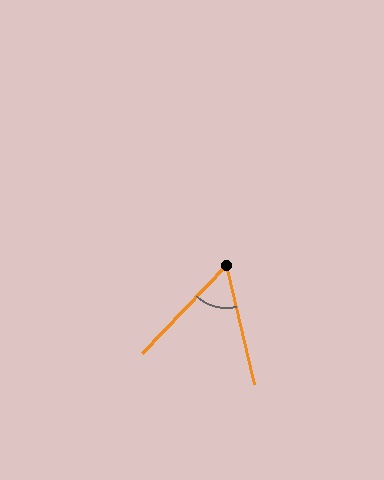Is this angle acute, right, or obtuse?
It is acute.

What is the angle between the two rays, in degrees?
Approximately 57 degrees.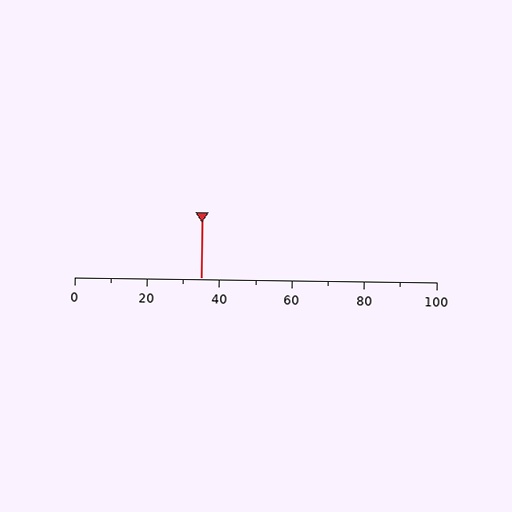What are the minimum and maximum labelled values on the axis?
The axis runs from 0 to 100.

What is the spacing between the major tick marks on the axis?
The major ticks are spaced 20 apart.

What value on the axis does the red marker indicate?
The marker indicates approximately 35.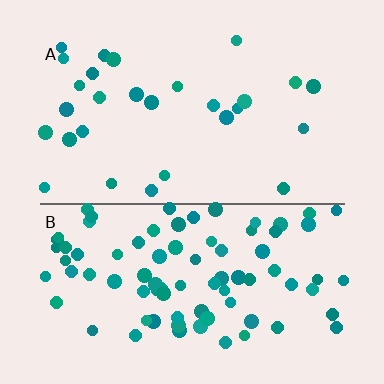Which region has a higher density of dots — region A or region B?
B (the bottom).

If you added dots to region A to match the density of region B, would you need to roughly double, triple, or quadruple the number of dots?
Approximately triple.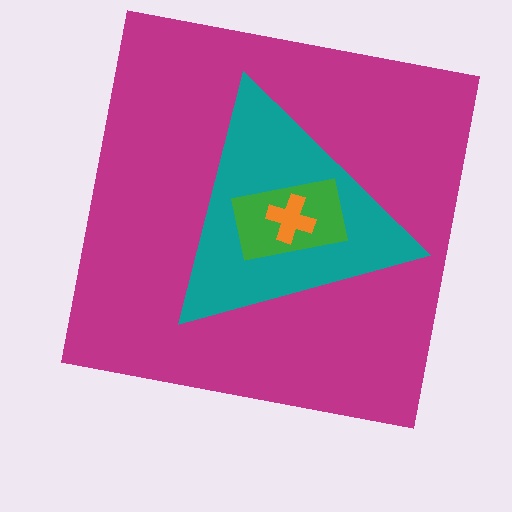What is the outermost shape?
The magenta square.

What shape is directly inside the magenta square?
The teal triangle.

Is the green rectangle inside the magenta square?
Yes.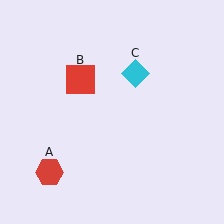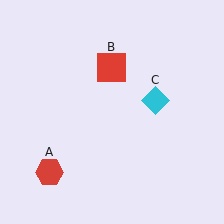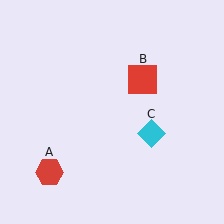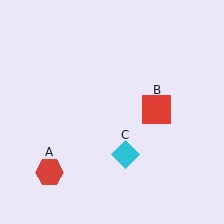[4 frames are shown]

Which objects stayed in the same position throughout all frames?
Red hexagon (object A) remained stationary.